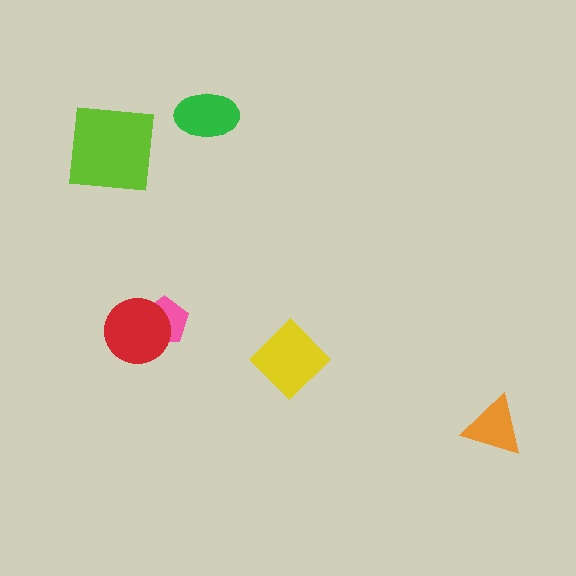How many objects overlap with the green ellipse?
0 objects overlap with the green ellipse.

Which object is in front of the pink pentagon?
The red circle is in front of the pink pentagon.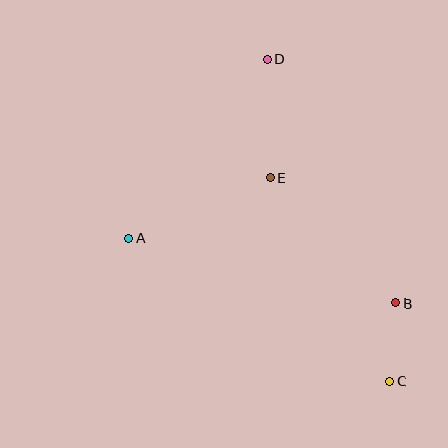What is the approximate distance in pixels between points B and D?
The distance between B and D is approximately 275 pixels.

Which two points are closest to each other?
Points B and C are closest to each other.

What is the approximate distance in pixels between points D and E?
The distance between D and E is approximately 118 pixels.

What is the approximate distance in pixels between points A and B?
The distance between A and B is approximately 275 pixels.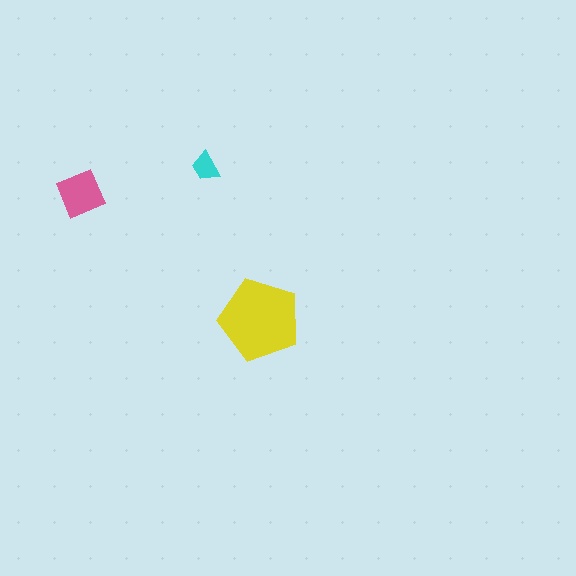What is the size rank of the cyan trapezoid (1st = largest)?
3rd.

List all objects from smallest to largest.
The cyan trapezoid, the pink diamond, the yellow pentagon.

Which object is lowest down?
The yellow pentagon is bottommost.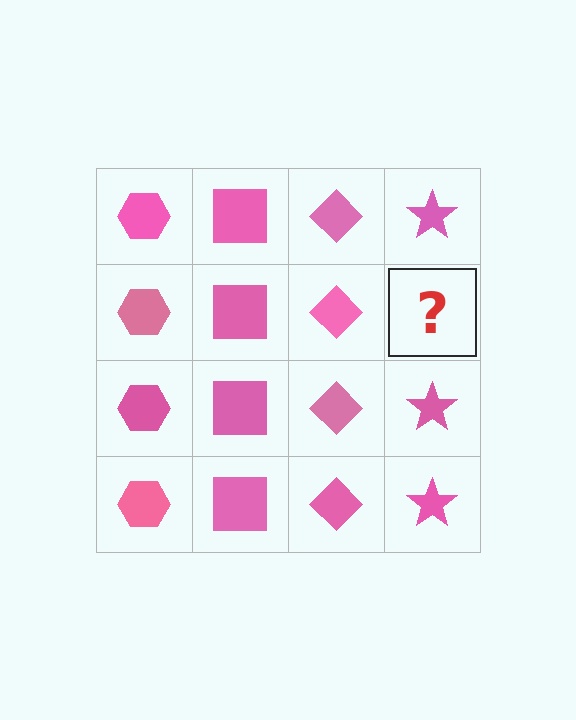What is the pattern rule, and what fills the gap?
The rule is that each column has a consistent shape. The gap should be filled with a pink star.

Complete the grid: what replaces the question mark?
The question mark should be replaced with a pink star.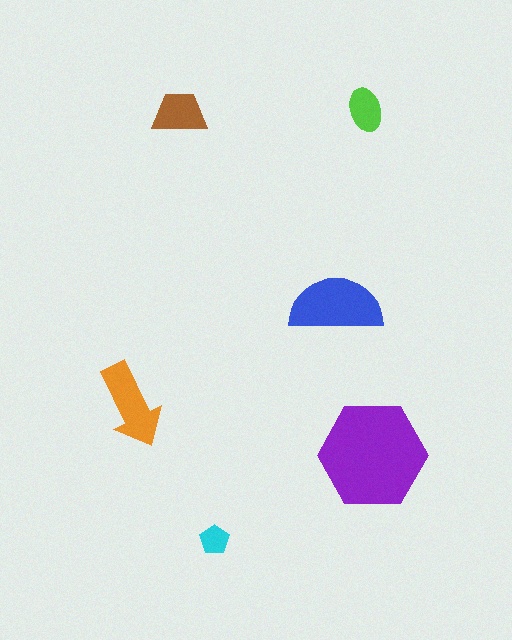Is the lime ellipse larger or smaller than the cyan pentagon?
Larger.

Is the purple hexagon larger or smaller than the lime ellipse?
Larger.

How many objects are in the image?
There are 6 objects in the image.